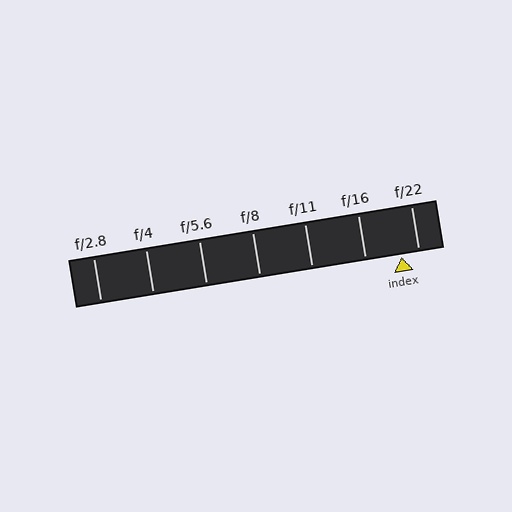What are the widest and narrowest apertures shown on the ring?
The widest aperture shown is f/2.8 and the narrowest is f/22.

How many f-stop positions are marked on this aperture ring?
There are 7 f-stop positions marked.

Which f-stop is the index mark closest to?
The index mark is closest to f/22.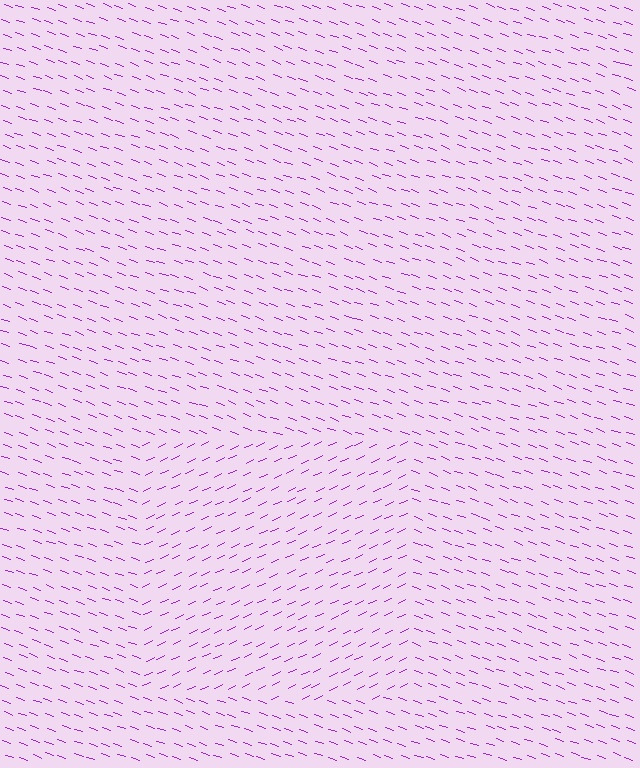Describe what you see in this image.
The image is filled with small purple line segments. A rectangle region in the image has lines oriented differently from the surrounding lines, creating a visible texture boundary.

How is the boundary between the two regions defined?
The boundary is defined purely by a change in line orientation (approximately 45 degrees difference). All lines are the same color and thickness.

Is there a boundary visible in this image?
Yes, there is a texture boundary formed by a change in line orientation.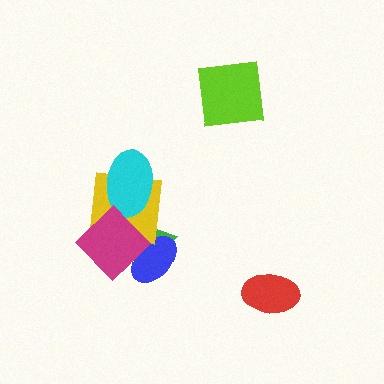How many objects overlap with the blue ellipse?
3 objects overlap with the blue ellipse.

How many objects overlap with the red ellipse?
0 objects overlap with the red ellipse.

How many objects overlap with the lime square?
0 objects overlap with the lime square.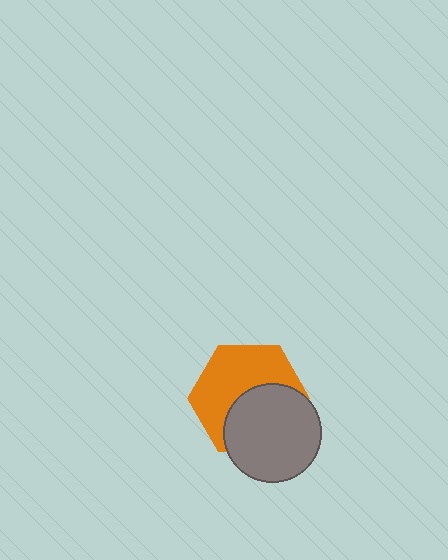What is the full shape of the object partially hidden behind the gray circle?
The partially hidden object is an orange hexagon.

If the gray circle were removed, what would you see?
You would see the complete orange hexagon.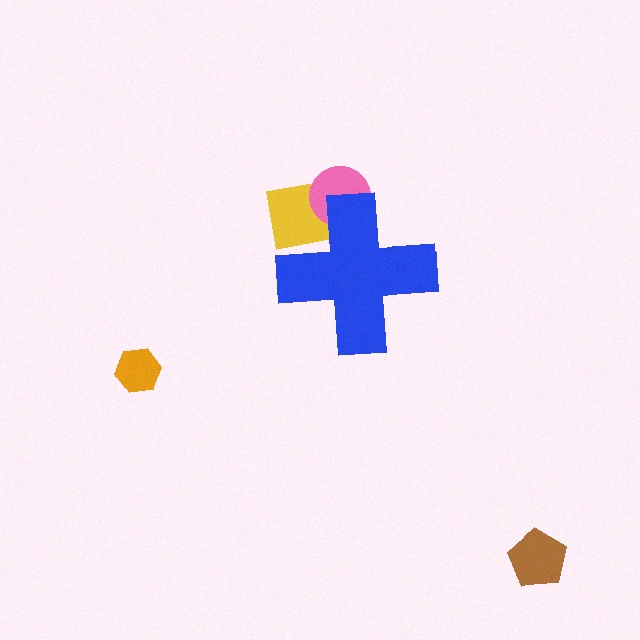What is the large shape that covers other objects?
A blue cross.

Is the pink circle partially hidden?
Yes, the pink circle is partially hidden behind the blue cross.